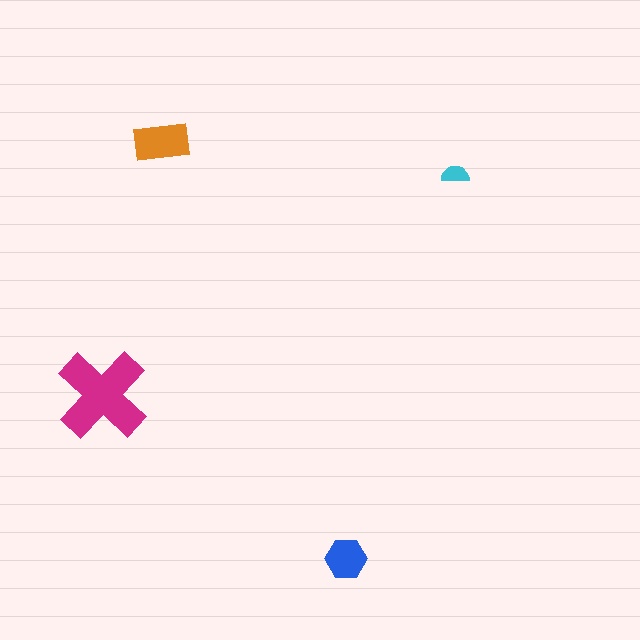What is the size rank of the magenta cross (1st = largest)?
1st.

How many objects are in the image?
There are 4 objects in the image.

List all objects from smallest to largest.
The cyan semicircle, the blue hexagon, the orange rectangle, the magenta cross.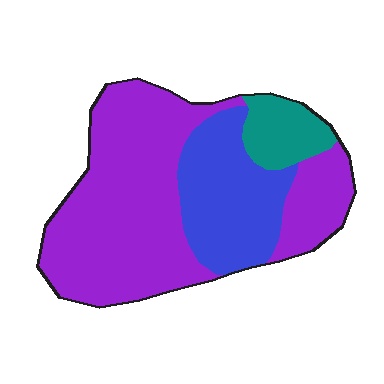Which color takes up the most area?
Purple, at roughly 65%.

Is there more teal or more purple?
Purple.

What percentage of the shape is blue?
Blue covers roughly 25% of the shape.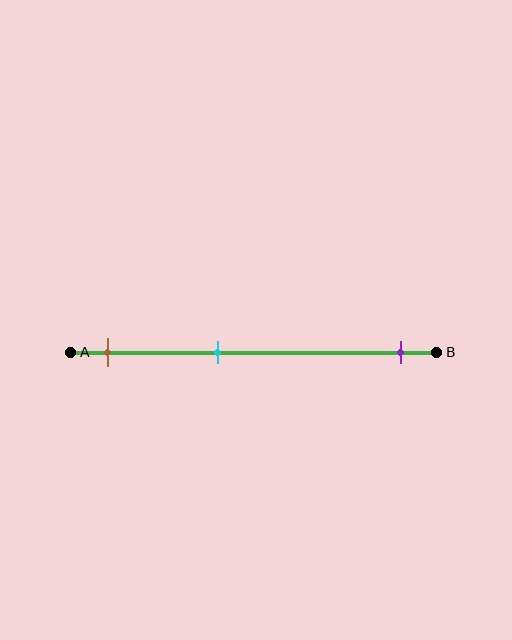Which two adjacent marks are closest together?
The brown and cyan marks are the closest adjacent pair.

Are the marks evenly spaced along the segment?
No, the marks are not evenly spaced.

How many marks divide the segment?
There are 3 marks dividing the segment.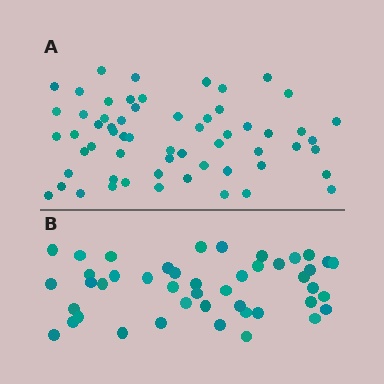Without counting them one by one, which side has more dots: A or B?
Region A (the top region) has more dots.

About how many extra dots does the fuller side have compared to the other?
Region A has approximately 15 more dots than region B.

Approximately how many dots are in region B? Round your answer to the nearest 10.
About 40 dots. (The exact count is 45, which rounds to 40.)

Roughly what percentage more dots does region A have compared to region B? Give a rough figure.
About 35% more.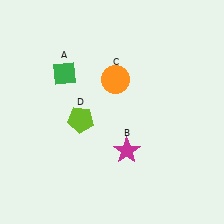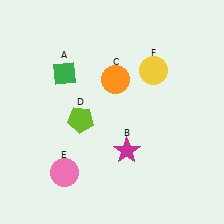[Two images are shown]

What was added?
A pink circle (E), a yellow circle (F) were added in Image 2.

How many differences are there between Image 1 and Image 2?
There are 2 differences between the two images.